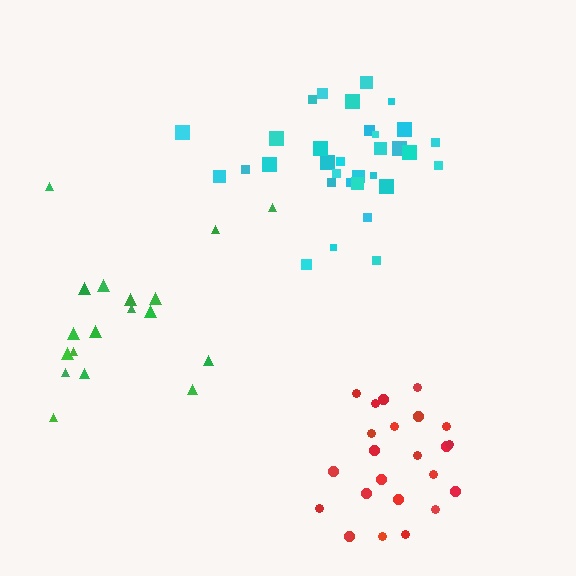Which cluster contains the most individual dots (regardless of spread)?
Cyan (32).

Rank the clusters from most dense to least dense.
red, cyan, green.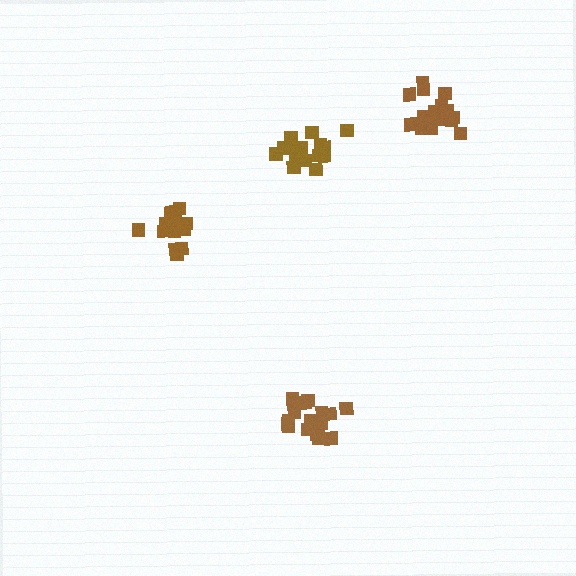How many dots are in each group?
Group 1: 20 dots, Group 2: 16 dots, Group 3: 17 dots, Group 4: 17 dots (70 total).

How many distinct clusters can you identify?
There are 4 distinct clusters.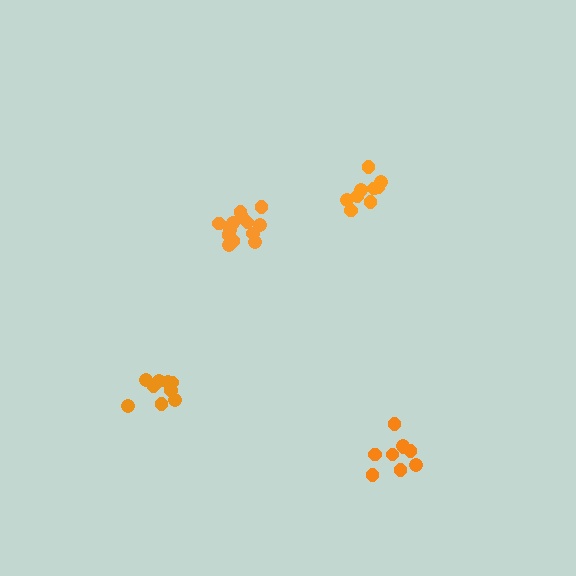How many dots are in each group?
Group 1: 13 dots, Group 2: 9 dots, Group 3: 9 dots, Group 4: 9 dots (40 total).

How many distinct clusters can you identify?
There are 4 distinct clusters.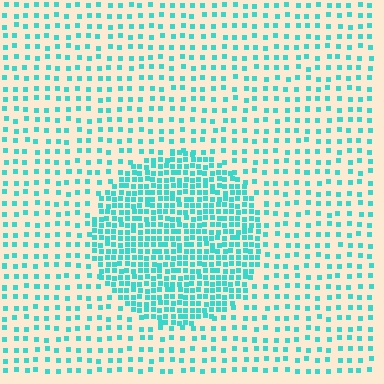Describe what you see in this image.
The image contains small cyan elements arranged at two different densities. A circle-shaped region is visible where the elements are more densely packed than the surrounding area.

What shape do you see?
I see a circle.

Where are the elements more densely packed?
The elements are more densely packed inside the circle boundary.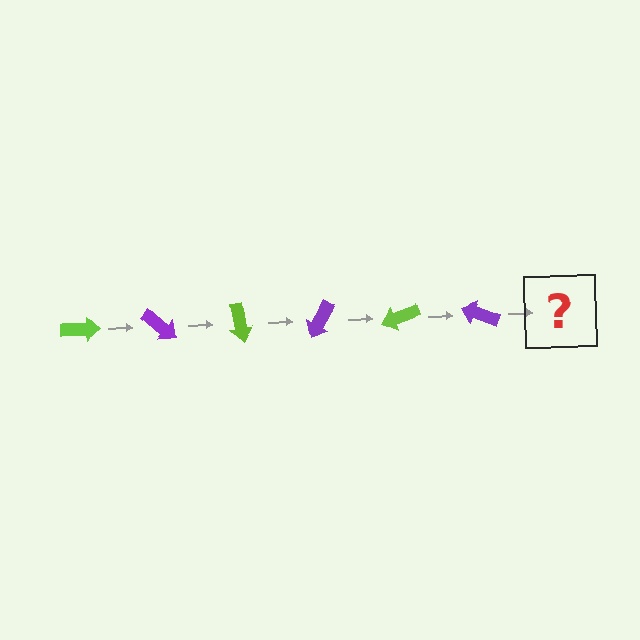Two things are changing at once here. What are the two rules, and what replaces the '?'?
The two rules are that it rotates 40 degrees each step and the color cycles through lime and purple. The '?' should be a lime arrow, rotated 240 degrees from the start.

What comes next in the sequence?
The next element should be a lime arrow, rotated 240 degrees from the start.